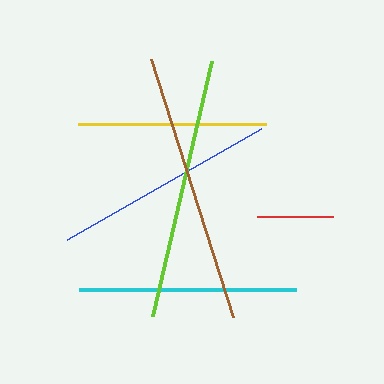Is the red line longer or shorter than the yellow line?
The yellow line is longer than the red line.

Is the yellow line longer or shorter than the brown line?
The brown line is longer than the yellow line.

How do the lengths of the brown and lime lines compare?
The brown and lime lines are approximately the same length.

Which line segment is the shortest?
The red line is the shortest at approximately 76 pixels.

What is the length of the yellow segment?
The yellow segment is approximately 188 pixels long.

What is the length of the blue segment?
The blue segment is approximately 224 pixels long.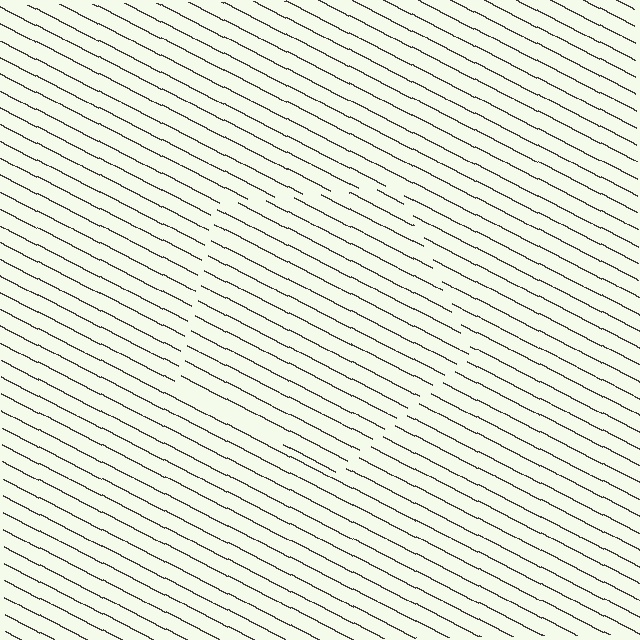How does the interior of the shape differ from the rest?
The interior of the shape contains the same grating, shifted by half a period — the contour is defined by the phase discontinuity where line-ends from the inner and outer gratings abut.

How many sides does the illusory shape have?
5 sides — the line-ends trace a pentagon.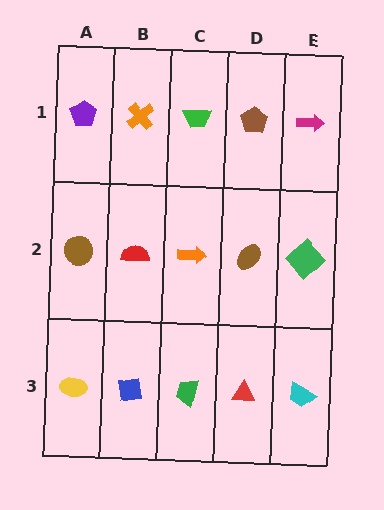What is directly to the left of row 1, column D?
A green trapezoid.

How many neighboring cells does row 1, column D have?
3.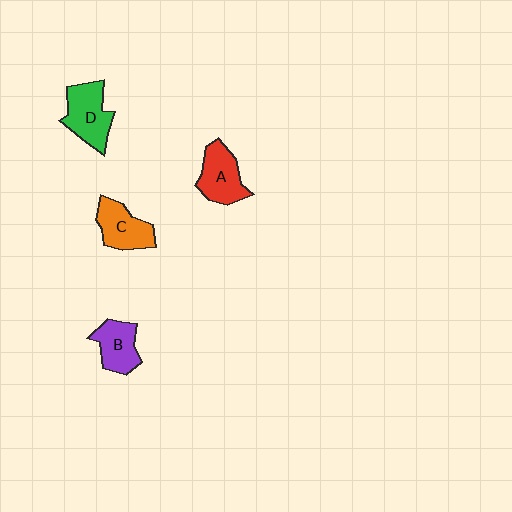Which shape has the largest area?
Shape D (green).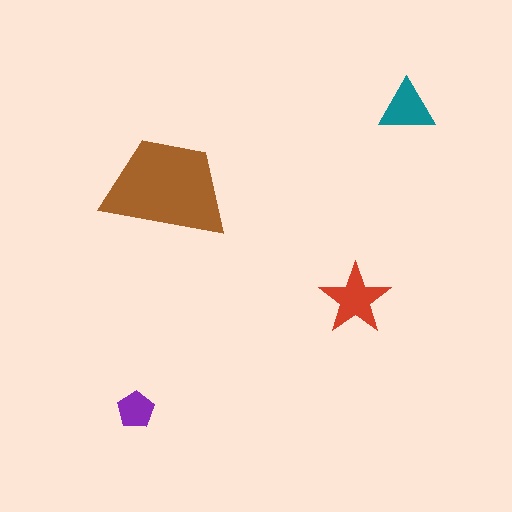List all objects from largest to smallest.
The brown trapezoid, the red star, the teal triangle, the purple pentagon.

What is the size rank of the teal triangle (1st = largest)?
3rd.